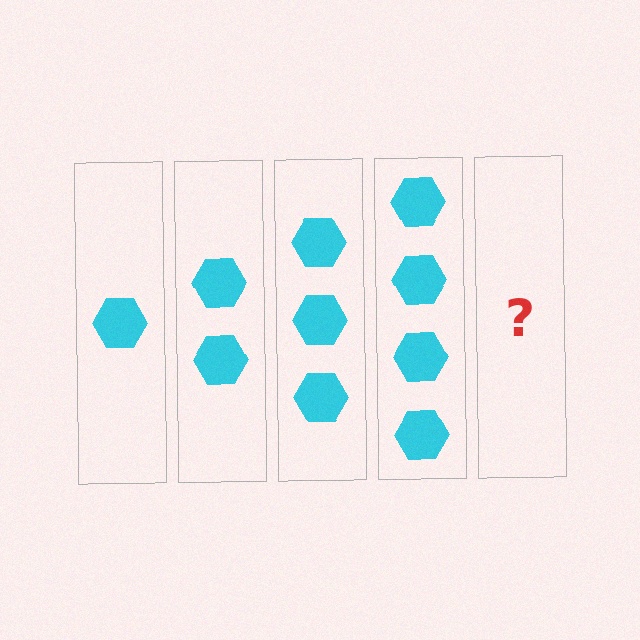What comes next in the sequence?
The next element should be 5 hexagons.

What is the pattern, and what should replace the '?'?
The pattern is that each step adds one more hexagon. The '?' should be 5 hexagons.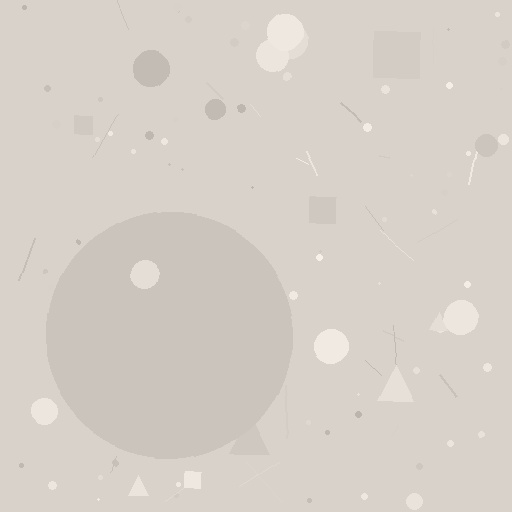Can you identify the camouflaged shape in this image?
The camouflaged shape is a circle.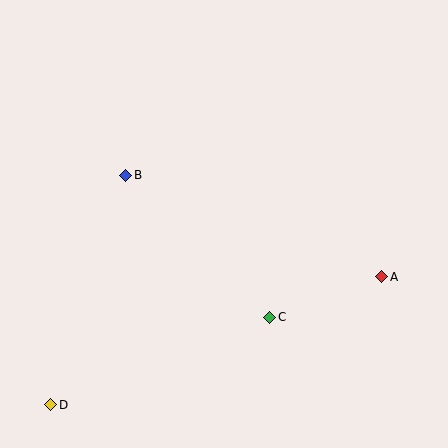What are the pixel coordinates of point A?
Point A is at (382, 277).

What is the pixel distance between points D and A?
The distance between D and A is 355 pixels.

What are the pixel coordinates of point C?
Point C is at (270, 317).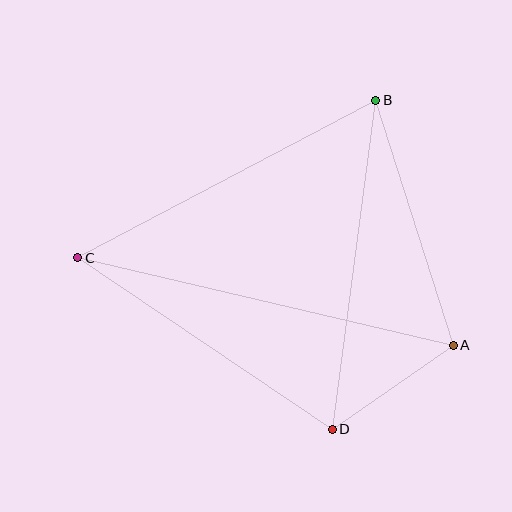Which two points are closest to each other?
Points A and D are closest to each other.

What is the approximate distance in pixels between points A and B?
The distance between A and B is approximately 257 pixels.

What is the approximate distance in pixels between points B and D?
The distance between B and D is approximately 332 pixels.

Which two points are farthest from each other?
Points A and C are farthest from each other.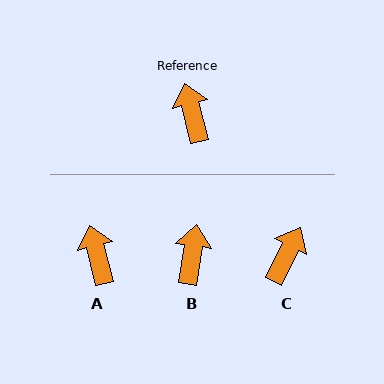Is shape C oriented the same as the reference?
No, it is off by about 41 degrees.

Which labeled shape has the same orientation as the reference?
A.